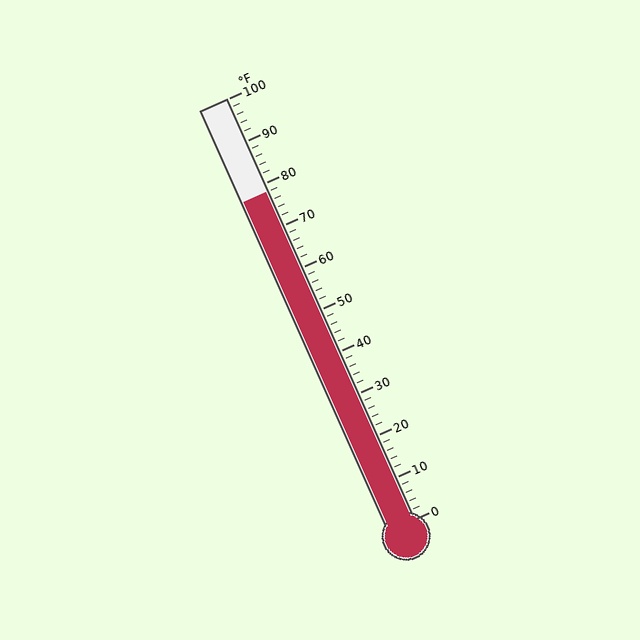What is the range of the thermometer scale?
The thermometer scale ranges from 0°F to 100°F.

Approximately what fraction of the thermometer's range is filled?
The thermometer is filled to approximately 80% of its range.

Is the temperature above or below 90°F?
The temperature is below 90°F.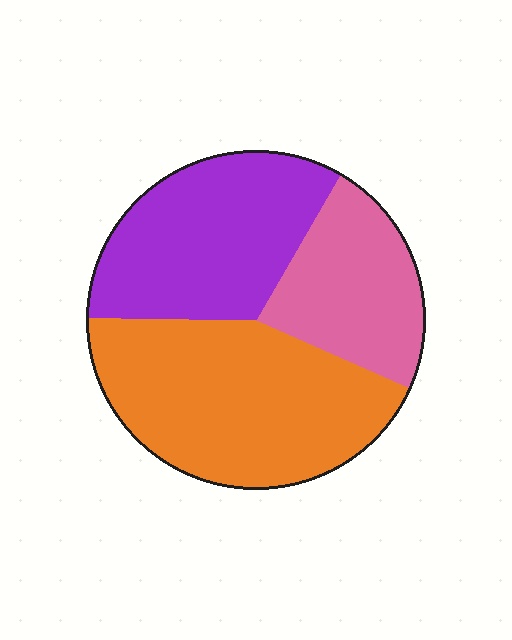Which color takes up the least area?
Pink, at roughly 25%.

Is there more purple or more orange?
Orange.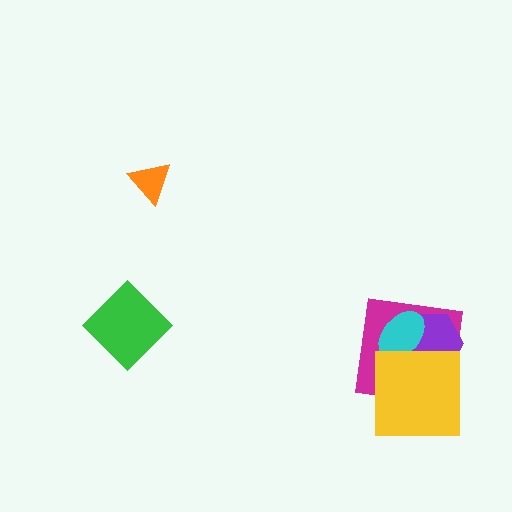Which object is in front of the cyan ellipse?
The yellow square is in front of the cyan ellipse.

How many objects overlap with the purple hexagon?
3 objects overlap with the purple hexagon.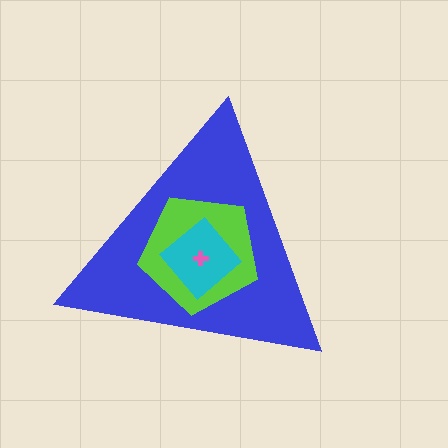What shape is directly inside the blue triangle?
The lime pentagon.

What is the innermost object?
The pink cross.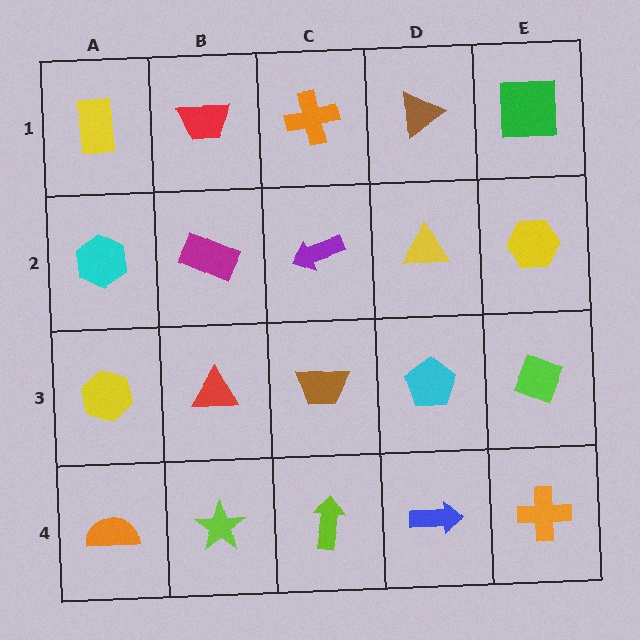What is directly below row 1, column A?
A cyan hexagon.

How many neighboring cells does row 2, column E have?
3.